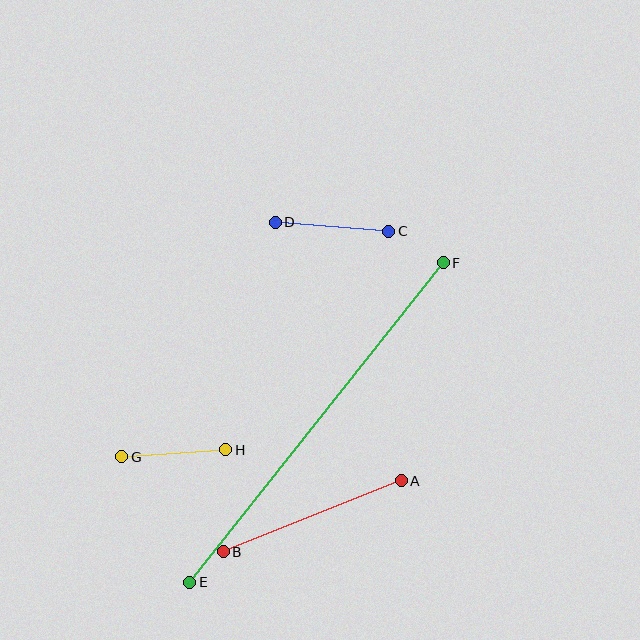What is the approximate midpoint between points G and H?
The midpoint is at approximately (174, 453) pixels.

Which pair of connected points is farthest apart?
Points E and F are farthest apart.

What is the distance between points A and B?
The distance is approximately 192 pixels.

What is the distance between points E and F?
The distance is approximately 408 pixels.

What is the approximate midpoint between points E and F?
The midpoint is at approximately (317, 422) pixels.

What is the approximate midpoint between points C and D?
The midpoint is at approximately (332, 227) pixels.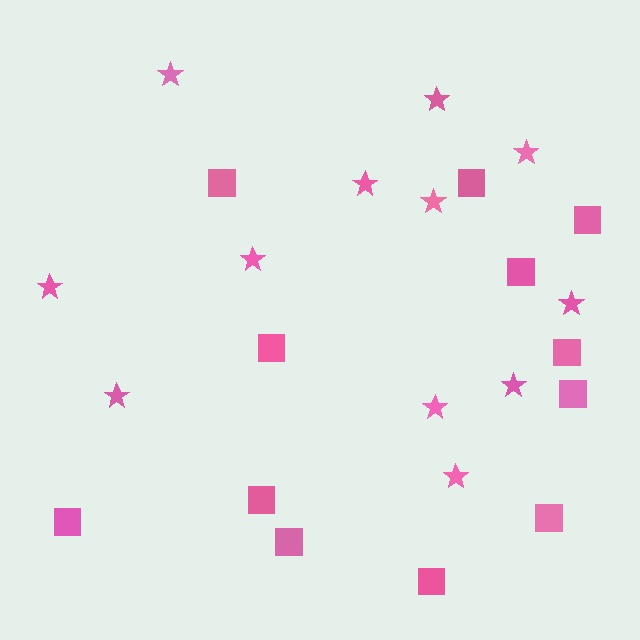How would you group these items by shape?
There are 2 groups: one group of stars (12) and one group of squares (12).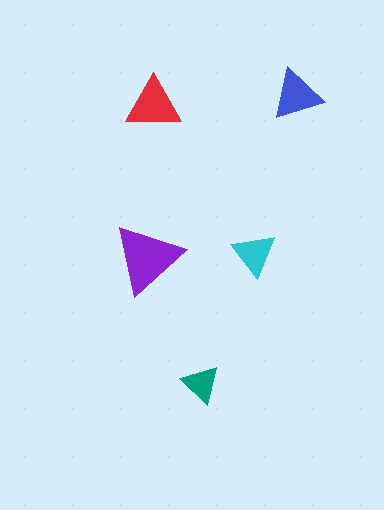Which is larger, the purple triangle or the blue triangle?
The purple one.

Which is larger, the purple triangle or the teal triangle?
The purple one.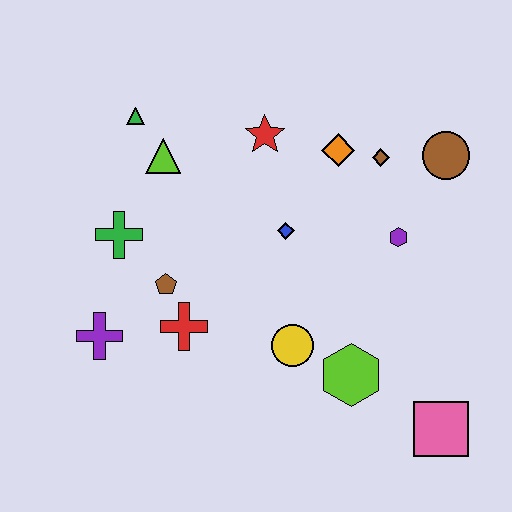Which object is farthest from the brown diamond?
The purple cross is farthest from the brown diamond.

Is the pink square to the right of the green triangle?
Yes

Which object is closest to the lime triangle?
The green triangle is closest to the lime triangle.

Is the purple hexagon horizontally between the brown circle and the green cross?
Yes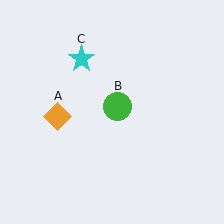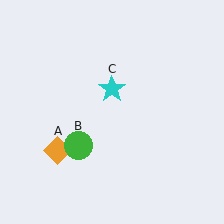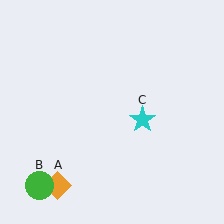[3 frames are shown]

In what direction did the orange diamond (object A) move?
The orange diamond (object A) moved down.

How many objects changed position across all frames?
3 objects changed position: orange diamond (object A), green circle (object B), cyan star (object C).